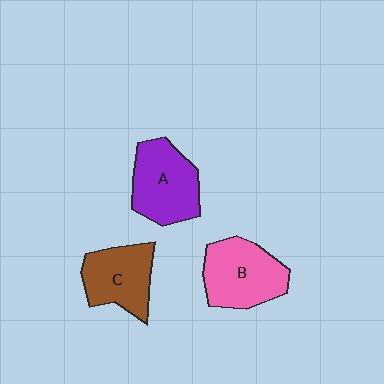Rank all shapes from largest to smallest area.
From largest to smallest: B (pink), A (purple), C (brown).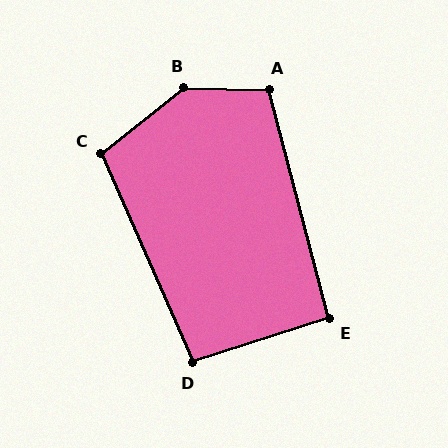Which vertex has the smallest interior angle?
E, at approximately 93 degrees.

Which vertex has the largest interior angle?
B, at approximately 141 degrees.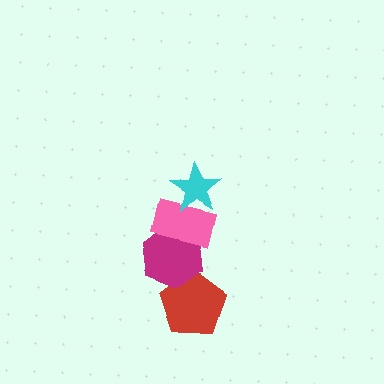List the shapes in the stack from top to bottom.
From top to bottom: the cyan star, the pink rectangle, the magenta hexagon, the red pentagon.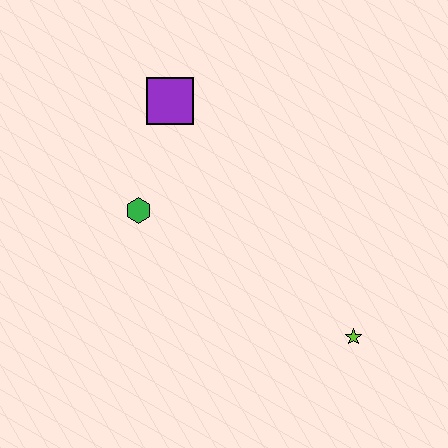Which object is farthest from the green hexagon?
The lime star is farthest from the green hexagon.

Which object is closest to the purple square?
The green hexagon is closest to the purple square.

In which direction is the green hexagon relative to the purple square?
The green hexagon is below the purple square.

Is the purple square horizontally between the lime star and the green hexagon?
Yes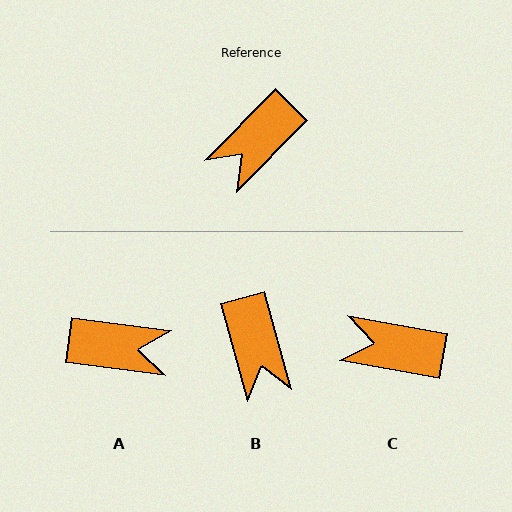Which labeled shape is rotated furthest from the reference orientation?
A, about 127 degrees away.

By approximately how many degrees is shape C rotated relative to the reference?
Approximately 55 degrees clockwise.